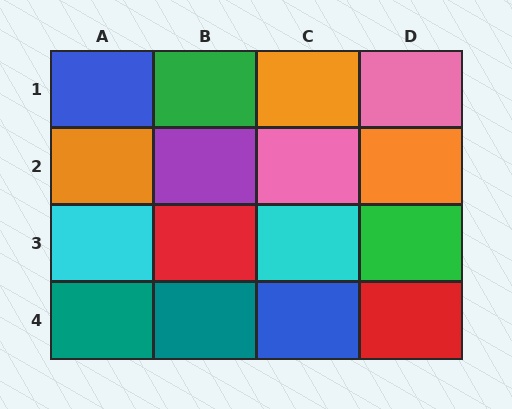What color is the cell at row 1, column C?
Orange.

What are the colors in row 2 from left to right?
Orange, purple, pink, orange.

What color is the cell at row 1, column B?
Green.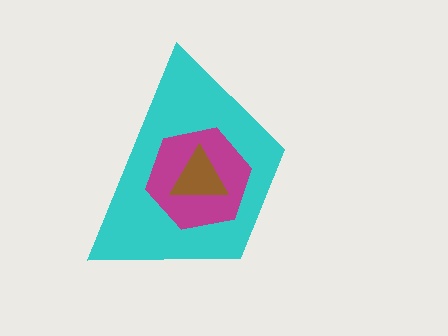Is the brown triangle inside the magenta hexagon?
Yes.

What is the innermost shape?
The brown triangle.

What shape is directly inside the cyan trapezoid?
The magenta hexagon.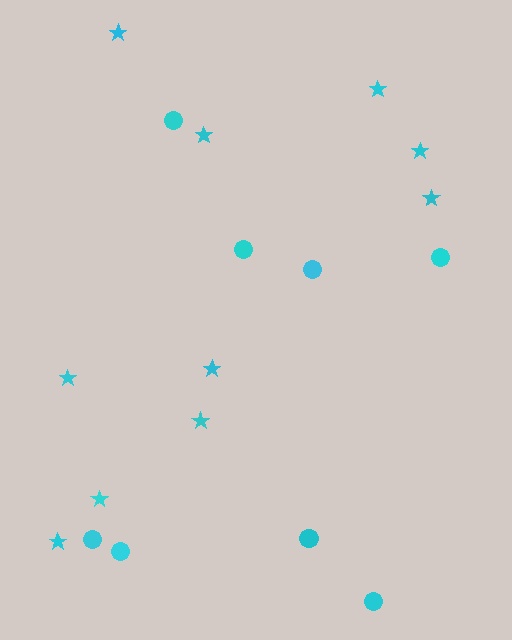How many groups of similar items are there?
There are 2 groups: one group of circles (8) and one group of stars (10).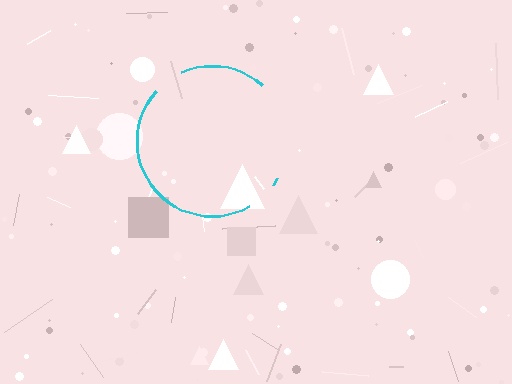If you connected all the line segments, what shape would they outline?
They would outline a circle.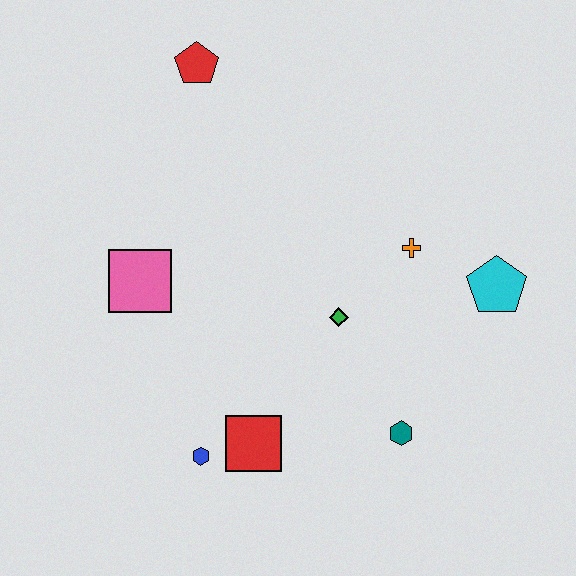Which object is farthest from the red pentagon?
The teal hexagon is farthest from the red pentagon.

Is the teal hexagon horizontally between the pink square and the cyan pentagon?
Yes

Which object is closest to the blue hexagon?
The red square is closest to the blue hexagon.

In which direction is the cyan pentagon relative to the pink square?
The cyan pentagon is to the right of the pink square.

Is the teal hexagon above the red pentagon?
No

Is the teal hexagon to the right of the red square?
Yes